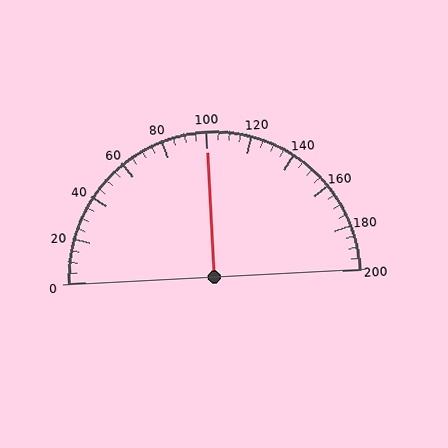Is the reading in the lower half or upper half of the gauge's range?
The reading is in the upper half of the range (0 to 200).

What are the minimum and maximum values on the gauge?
The gauge ranges from 0 to 200.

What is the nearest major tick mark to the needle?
The nearest major tick mark is 100.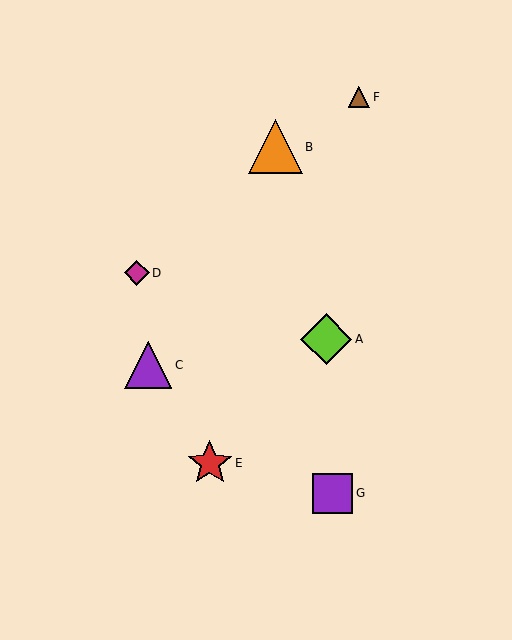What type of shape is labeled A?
Shape A is a lime diamond.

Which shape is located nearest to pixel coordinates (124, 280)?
The magenta diamond (labeled D) at (137, 273) is nearest to that location.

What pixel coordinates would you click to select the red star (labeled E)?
Click at (210, 463) to select the red star E.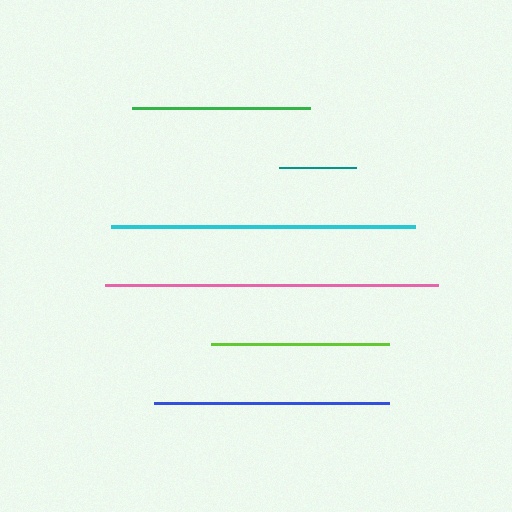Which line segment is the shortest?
The teal line is the shortest at approximately 77 pixels.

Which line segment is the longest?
The pink line is the longest at approximately 333 pixels.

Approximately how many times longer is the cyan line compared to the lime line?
The cyan line is approximately 1.7 times the length of the lime line.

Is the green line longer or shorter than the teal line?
The green line is longer than the teal line.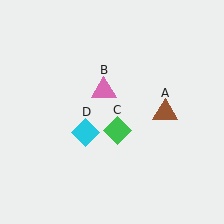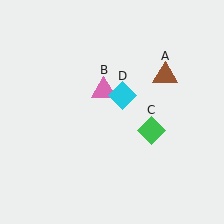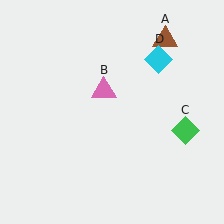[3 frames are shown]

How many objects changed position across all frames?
3 objects changed position: brown triangle (object A), green diamond (object C), cyan diamond (object D).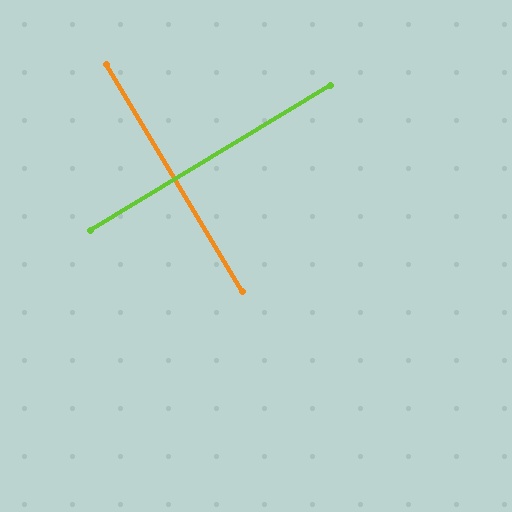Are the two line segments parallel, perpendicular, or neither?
Perpendicular — they meet at approximately 90°.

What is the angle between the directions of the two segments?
Approximately 90 degrees.